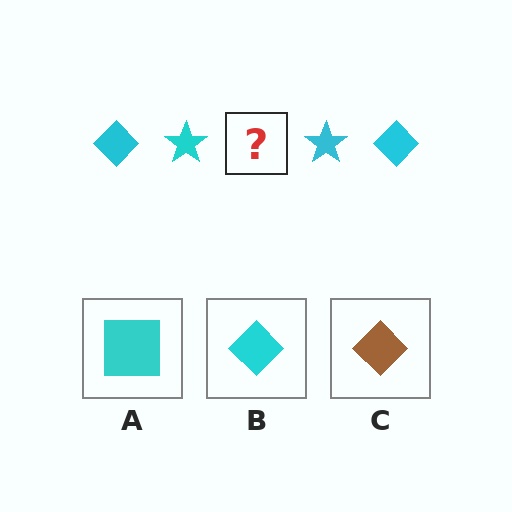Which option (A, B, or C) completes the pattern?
B.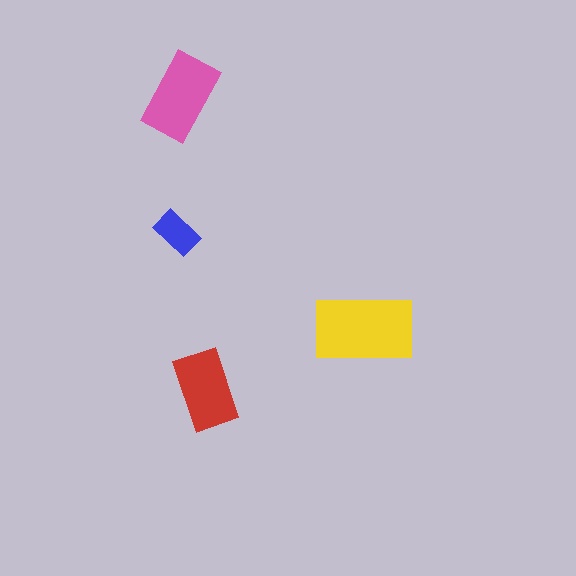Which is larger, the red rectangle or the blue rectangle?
The red one.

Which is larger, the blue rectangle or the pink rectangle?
The pink one.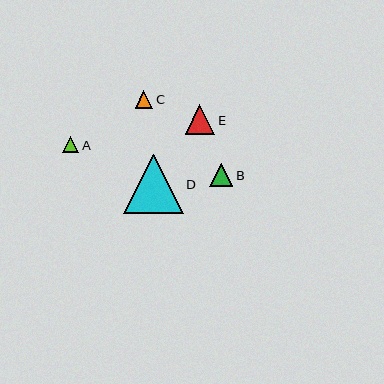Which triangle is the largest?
Triangle D is the largest with a size of approximately 60 pixels.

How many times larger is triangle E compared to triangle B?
Triangle E is approximately 1.3 times the size of triangle B.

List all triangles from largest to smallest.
From largest to smallest: D, E, B, C, A.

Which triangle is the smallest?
Triangle A is the smallest with a size of approximately 16 pixels.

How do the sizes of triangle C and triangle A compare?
Triangle C and triangle A are approximately the same size.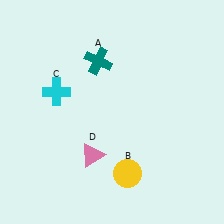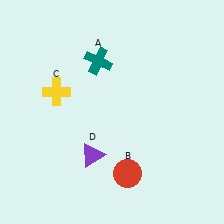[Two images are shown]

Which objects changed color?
B changed from yellow to red. C changed from cyan to yellow. D changed from pink to purple.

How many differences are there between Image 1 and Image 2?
There are 3 differences between the two images.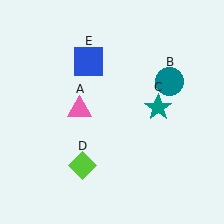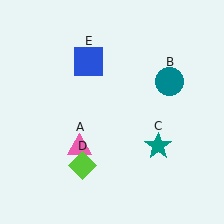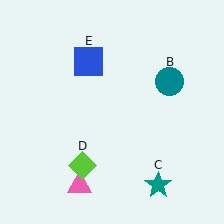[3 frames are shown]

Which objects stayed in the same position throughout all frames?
Teal circle (object B) and lime diamond (object D) and blue square (object E) remained stationary.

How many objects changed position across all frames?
2 objects changed position: pink triangle (object A), teal star (object C).